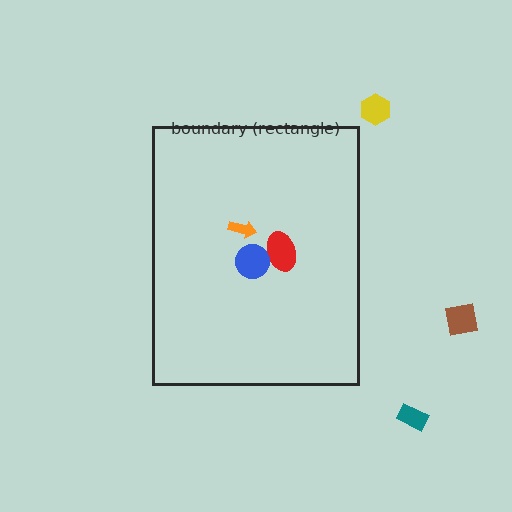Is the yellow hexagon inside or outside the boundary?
Outside.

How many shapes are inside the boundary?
3 inside, 3 outside.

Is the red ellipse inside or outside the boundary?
Inside.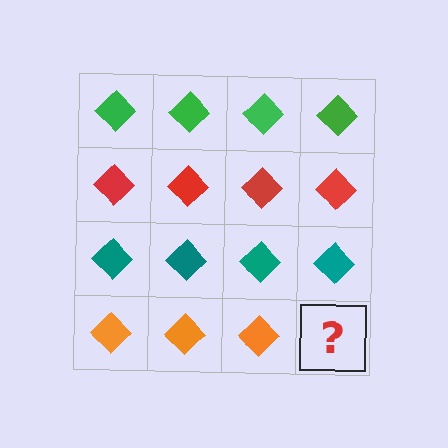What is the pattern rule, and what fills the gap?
The rule is that each row has a consistent color. The gap should be filled with an orange diamond.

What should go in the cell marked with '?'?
The missing cell should contain an orange diamond.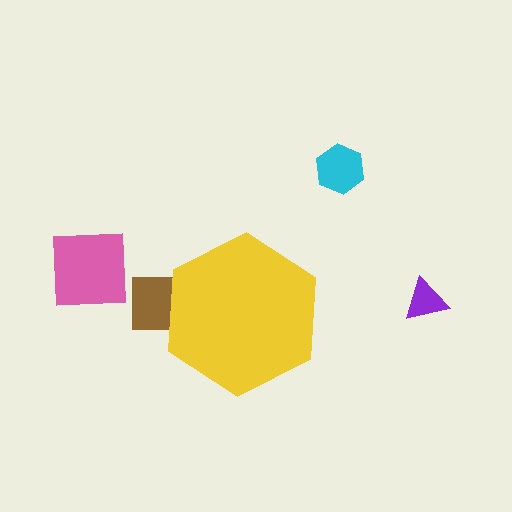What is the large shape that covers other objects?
A yellow hexagon.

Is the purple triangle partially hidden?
No, the purple triangle is fully visible.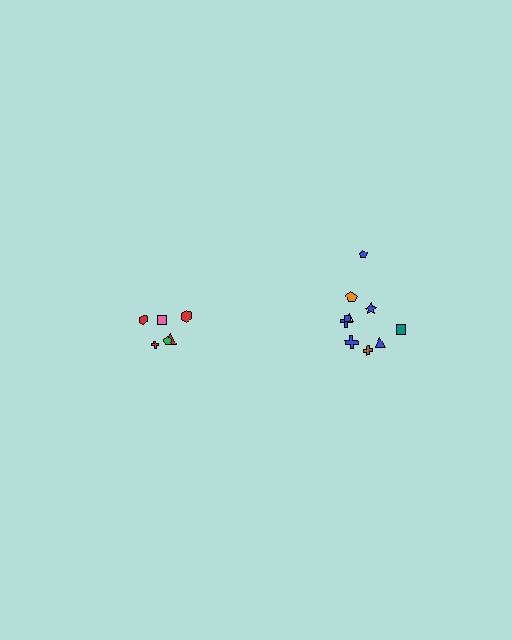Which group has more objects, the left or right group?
The right group.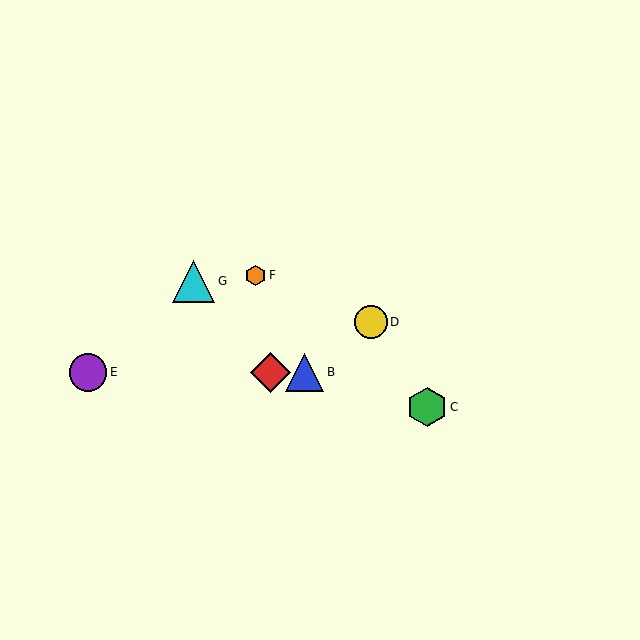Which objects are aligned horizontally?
Objects A, B, E are aligned horizontally.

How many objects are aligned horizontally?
3 objects (A, B, E) are aligned horizontally.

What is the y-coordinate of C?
Object C is at y≈407.